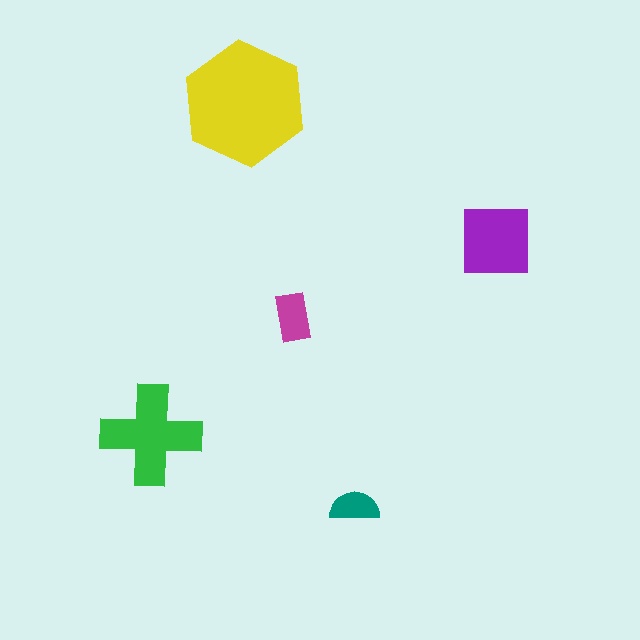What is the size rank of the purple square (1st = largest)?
3rd.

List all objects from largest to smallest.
The yellow hexagon, the green cross, the purple square, the magenta rectangle, the teal semicircle.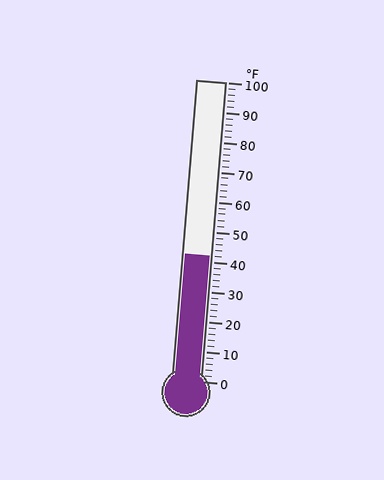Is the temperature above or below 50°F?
The temperature is below 50°F.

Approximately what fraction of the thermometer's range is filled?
The thermometer is filled to approximately 40% of its range.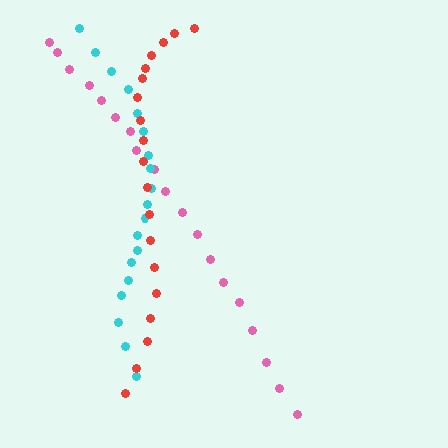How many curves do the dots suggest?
There are 3 distinct paths.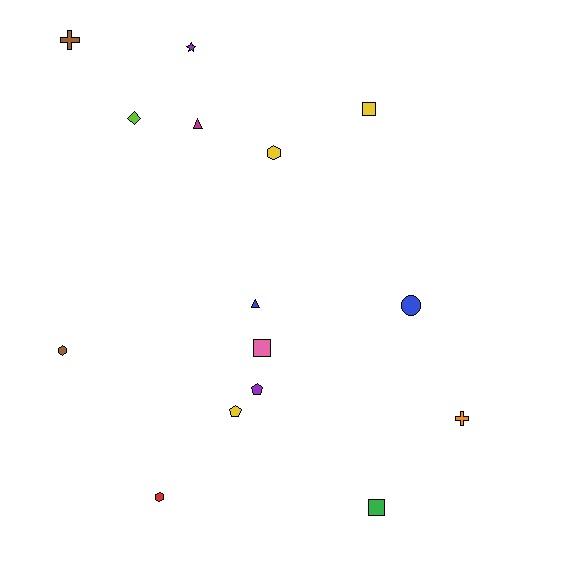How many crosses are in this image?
There are 2 crosses.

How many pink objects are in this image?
There is 1 pink object.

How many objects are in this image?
There are 15 objects.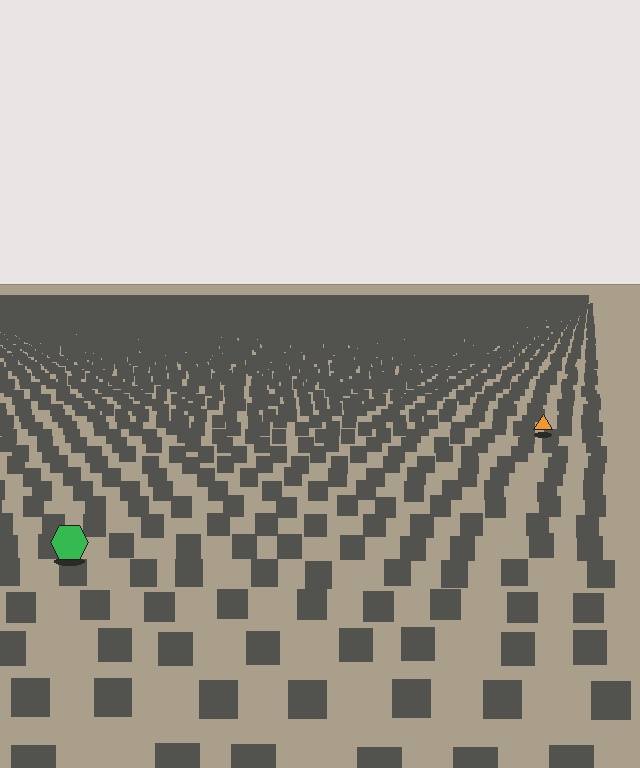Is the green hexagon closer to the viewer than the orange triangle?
Yes. The green hexagon is closer — you can tell from the texture gradient: the ground texture is coarser near it.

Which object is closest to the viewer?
The green hexagon is closest. The texture marks near it are larger and more spread out.